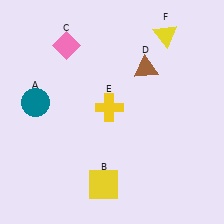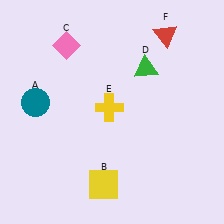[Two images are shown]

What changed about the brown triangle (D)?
In Image 1, D is brown. In Image 2, it changed to green.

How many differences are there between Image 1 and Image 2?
There are 2 differences between the two images.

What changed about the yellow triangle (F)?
In Image 1, F is yellow. In Image 2, it changed to red.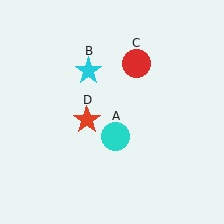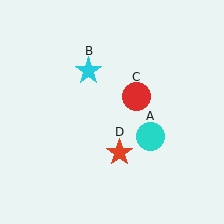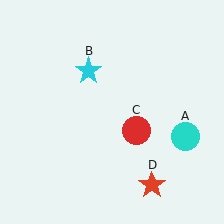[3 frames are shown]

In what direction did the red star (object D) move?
The red star (object D) moved down and to the right.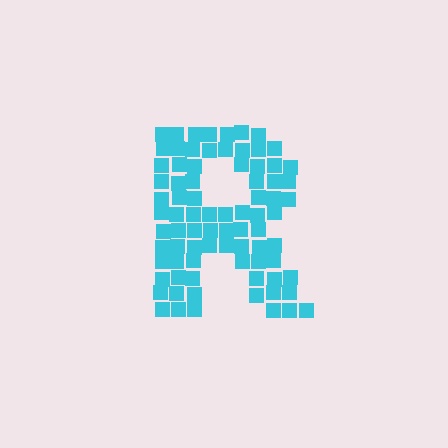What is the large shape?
The large shape is the letter R.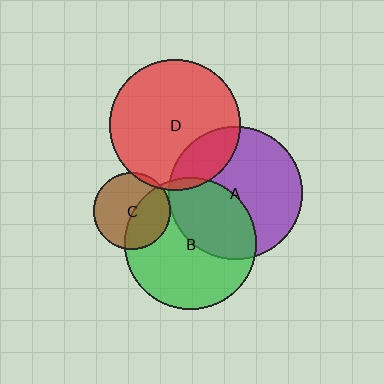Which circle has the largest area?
Circle A (purple).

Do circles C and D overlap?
Yes.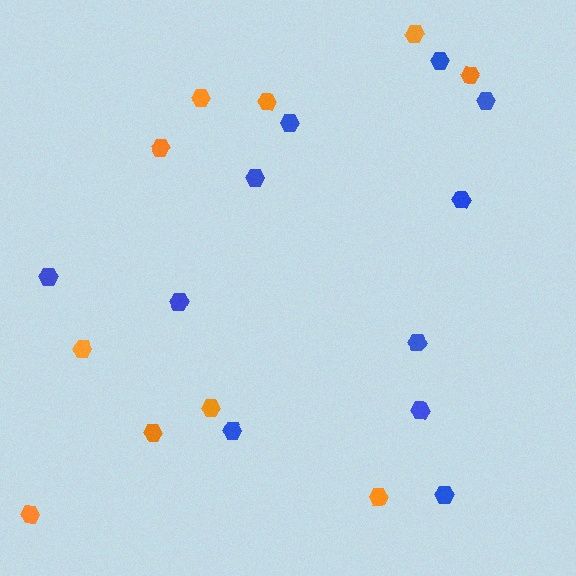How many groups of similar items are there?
There are 2 groups: one group of orange hexagons (10) and one group of blue hexagons (11).